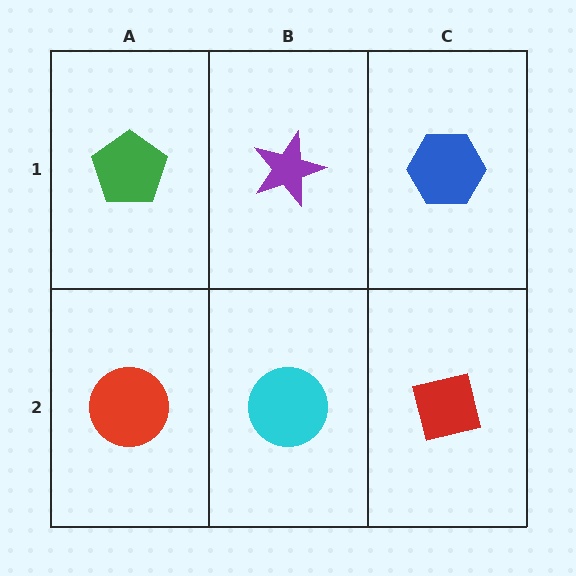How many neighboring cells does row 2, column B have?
3.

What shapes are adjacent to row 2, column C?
A blue hexagon (row 1, column C), a cyan circle (row 2, column B).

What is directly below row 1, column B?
A cyan circle.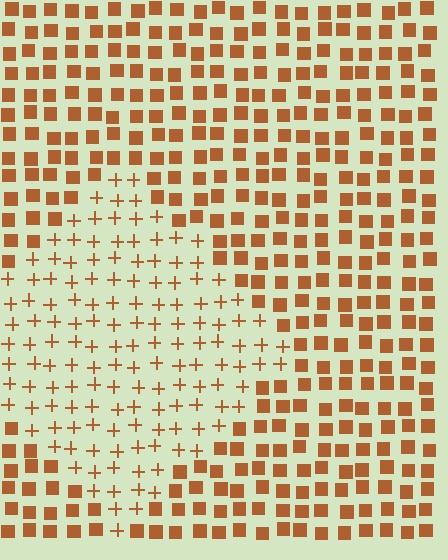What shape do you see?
I see a diamond.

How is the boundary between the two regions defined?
The boundary is defined by a change in element shape: plus signs inside vs. squares outside. All elements share the same color and spacing.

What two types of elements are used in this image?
The image uses plus signs inside the diamond region and squares outside it.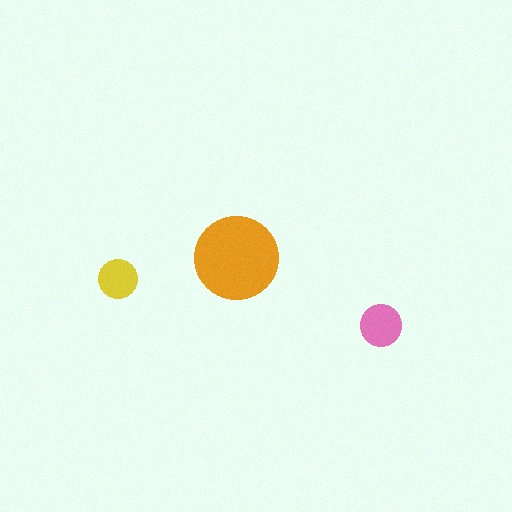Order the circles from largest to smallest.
the orange one, the pink one, the yellow one.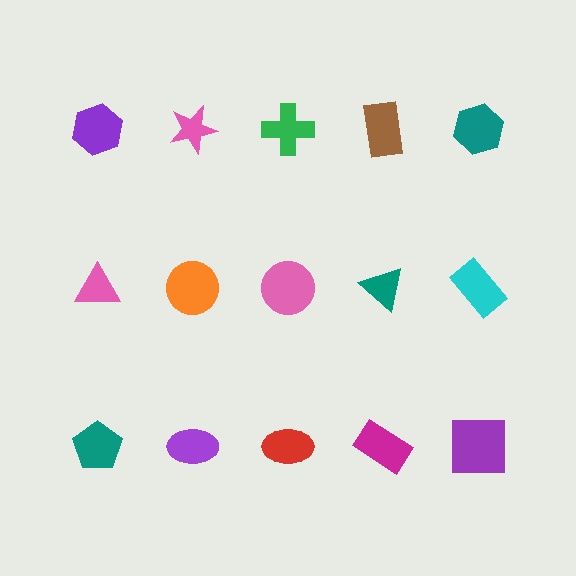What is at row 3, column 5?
A purple square.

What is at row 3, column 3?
A red ellipse.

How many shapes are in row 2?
5 shapes.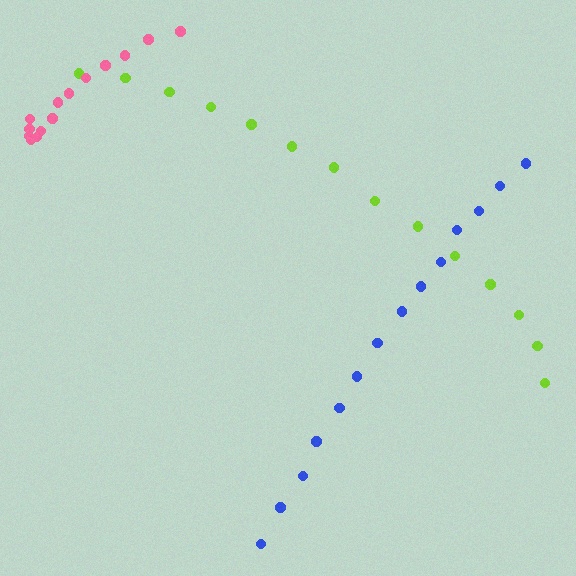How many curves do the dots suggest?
There are 3 distinct paths.